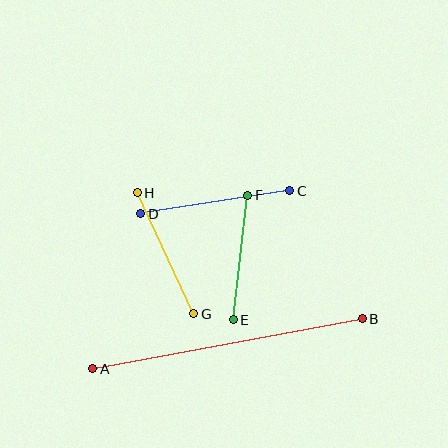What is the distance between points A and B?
The distance is approximately 274 pixels.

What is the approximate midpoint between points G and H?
The midpoint is at approximately (166, 253) pixels.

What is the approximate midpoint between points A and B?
The midpoint is at approximately (227, 344) pixels.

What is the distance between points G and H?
The distance is approximately 134 pixels.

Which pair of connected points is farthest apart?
Points A and B are farthest apart.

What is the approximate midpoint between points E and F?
The midpoint is at approximately (240, 257) pixels.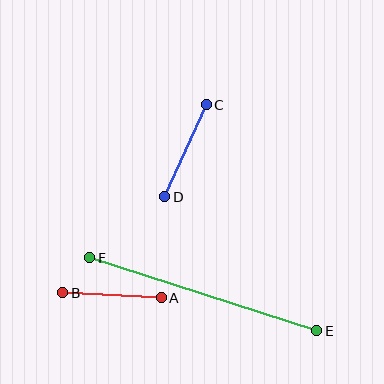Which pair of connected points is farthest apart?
Points E and F are farthest apart.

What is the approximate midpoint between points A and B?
The midpoint is at approximately (112, 295) pixels.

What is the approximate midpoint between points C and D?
The midpoint is at approximately (185, 151) pixels.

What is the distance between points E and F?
The distance is approximately 239 pixels.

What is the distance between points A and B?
The distance is approximately 99 pixels.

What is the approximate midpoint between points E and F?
The midpoint is at approximately (203, 294) pixels.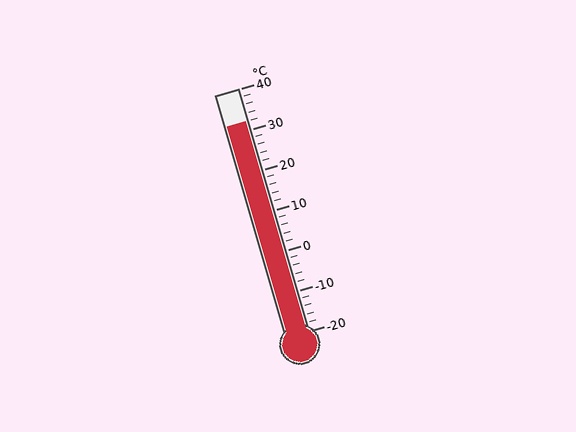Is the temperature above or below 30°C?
The temperature is above 30°C.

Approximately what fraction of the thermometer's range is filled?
The thermometer is filled to approximately 85% of its range.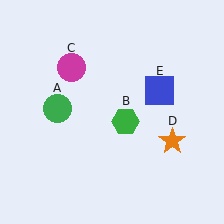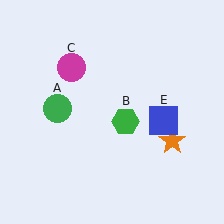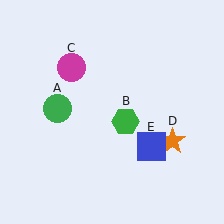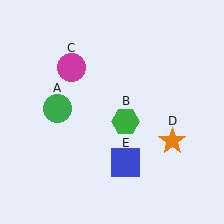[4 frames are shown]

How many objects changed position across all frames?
1 object changed position: blue square (object E).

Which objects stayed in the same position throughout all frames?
Green circle (object A) and green hexagon (object B) and magenta circle (object C) and orange star (object D) remained stationary.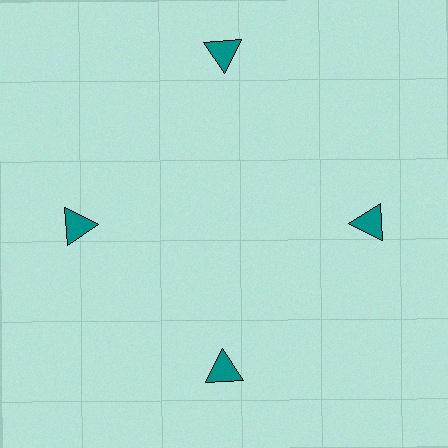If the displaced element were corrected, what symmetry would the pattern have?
It would have 4-fold rotational symmetry — the pattern would map onto itself every 90 degrees.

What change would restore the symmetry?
The symmetry would be restored by moving it inward, back onto the ring so that all 4 triangles sit at equal angles and equal distance from the center.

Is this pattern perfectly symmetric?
No. The 4 teal triangles are arranged in a ring, but one element near the 12 o'clock position is pushed outward from the center, breaking the 4-fold rotational symmetry.